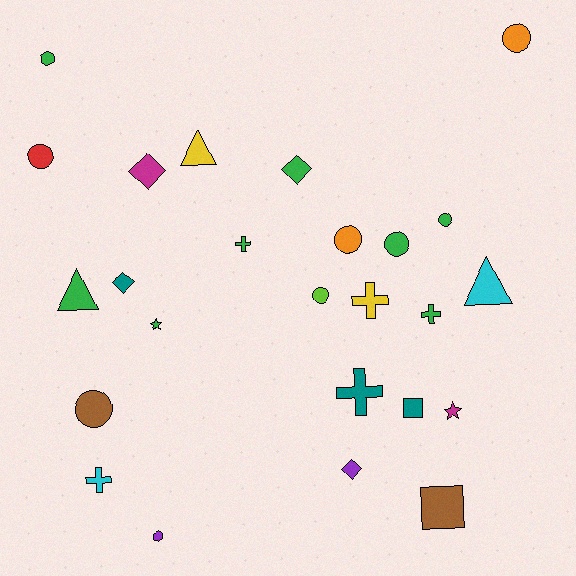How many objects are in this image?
There are 25 objects.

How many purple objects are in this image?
There are 2 purple objects.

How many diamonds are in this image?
There are 4 diamonds.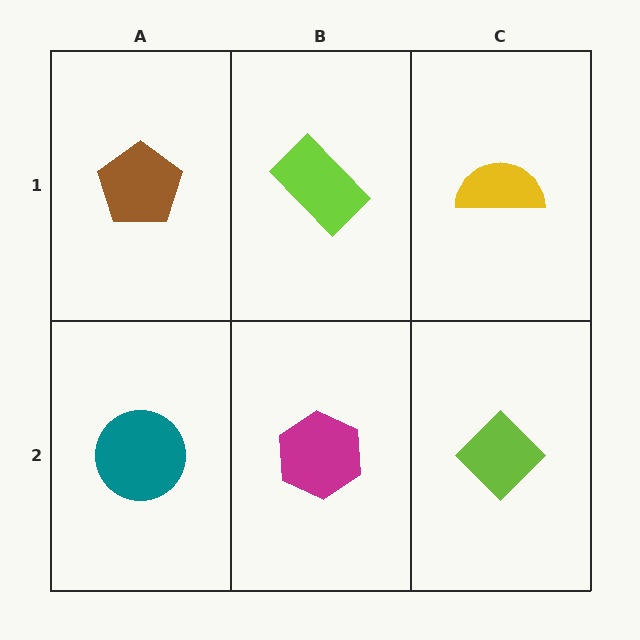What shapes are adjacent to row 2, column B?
A lime rectangle (row 1, column B), a teal circle (row 2, column A), a lime diamond (row 2, column C).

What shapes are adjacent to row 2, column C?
A yellow semicircle (row 1, column C), a magenta hexagon (row 2, column B).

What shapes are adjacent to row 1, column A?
A teal circle (row 2, column A), a lime rectangle (row 1, column B).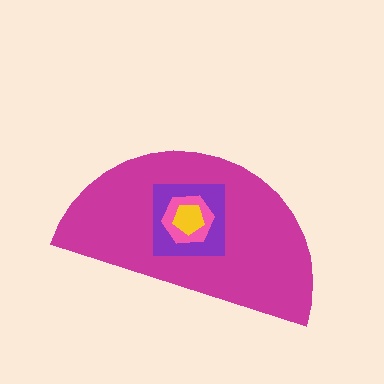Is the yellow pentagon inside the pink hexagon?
Yes.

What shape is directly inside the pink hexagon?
The yellow pentagon.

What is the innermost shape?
The yellow pentagon.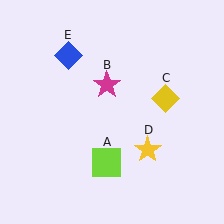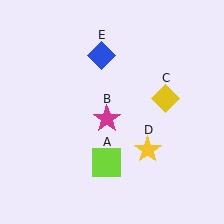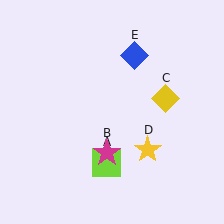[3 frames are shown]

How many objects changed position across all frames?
2 objects changed position: magenta star (object B), blue diamond (object E).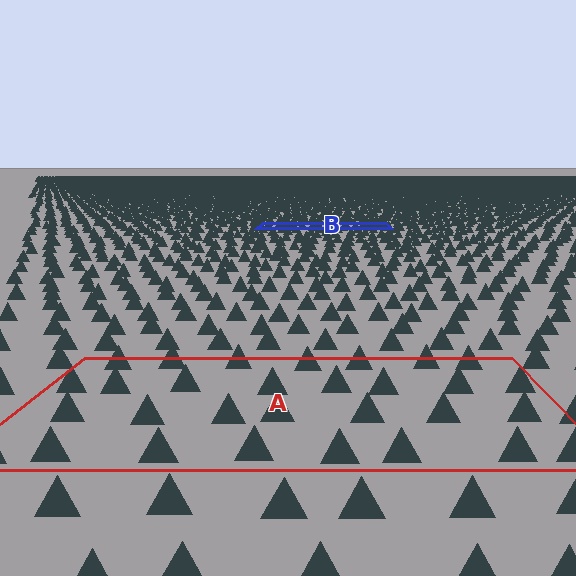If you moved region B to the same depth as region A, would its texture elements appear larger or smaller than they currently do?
They would appear larger. At a closer depth, the same texture elements are projected at a bigger on-screen size.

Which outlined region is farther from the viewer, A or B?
Region B is farther from the viewer — the texture elements inside it appear smaller and more densely packed.